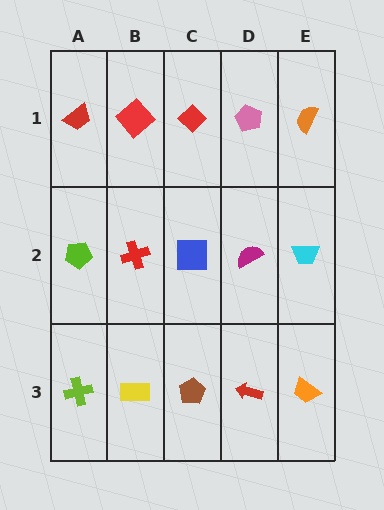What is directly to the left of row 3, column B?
A lime cross.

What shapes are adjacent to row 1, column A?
A lime pentagon (row 2, column A), a red diamond (row 1, column B).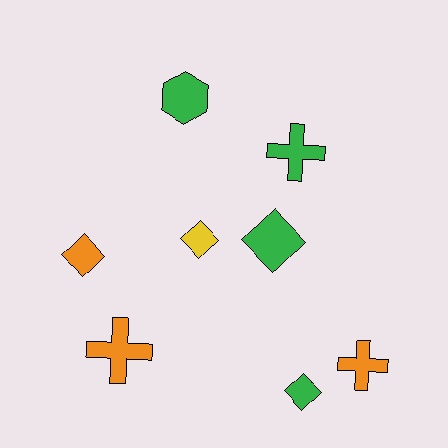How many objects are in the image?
There are 8 objects.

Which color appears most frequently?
Green, with 4 objects.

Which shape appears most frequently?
Diamond, with 4 objects.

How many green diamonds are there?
There are 2 green diamonds.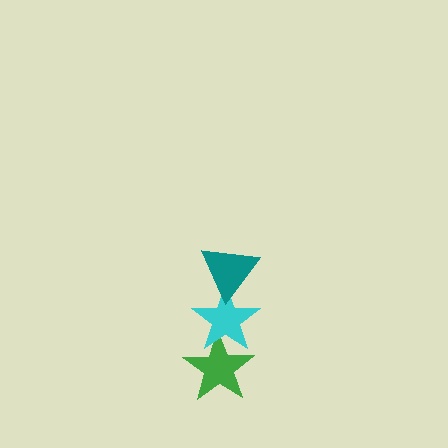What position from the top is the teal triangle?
The teal triangle is 1st from the top.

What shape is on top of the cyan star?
The teal triangle is on top of the cyan star.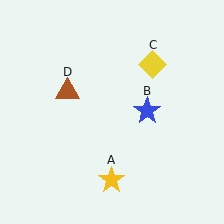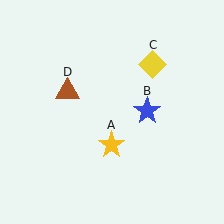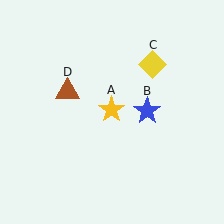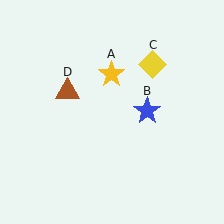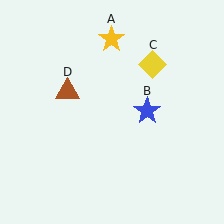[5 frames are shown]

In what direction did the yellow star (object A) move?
The yellow star (object A) moved up.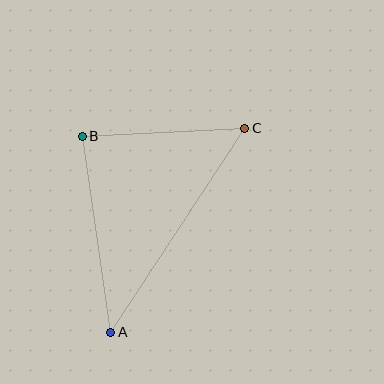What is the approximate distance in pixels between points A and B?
The distance between A and B is approximately 198 pixels.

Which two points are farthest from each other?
Points A and C are farthest from each other.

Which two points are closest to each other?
Points B and C are closest to each other.